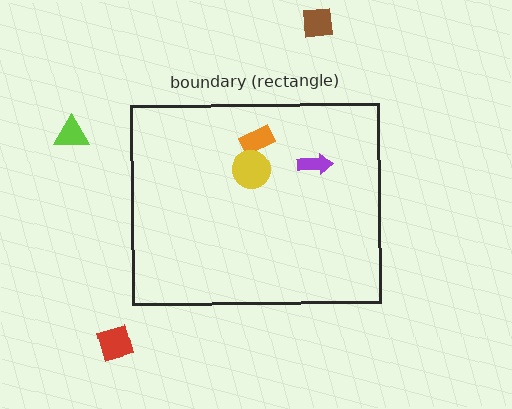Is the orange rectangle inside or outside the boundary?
Inside.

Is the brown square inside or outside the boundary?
Outside.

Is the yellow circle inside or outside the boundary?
Inside.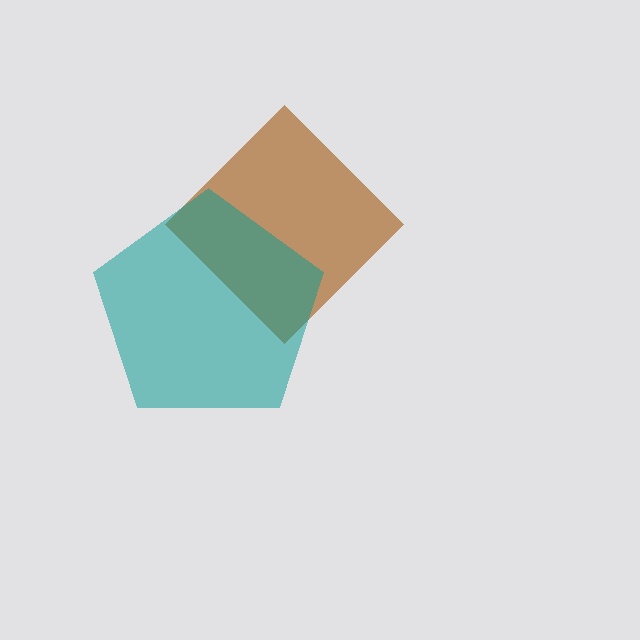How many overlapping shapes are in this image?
There are 2 overlapping shapes in the image.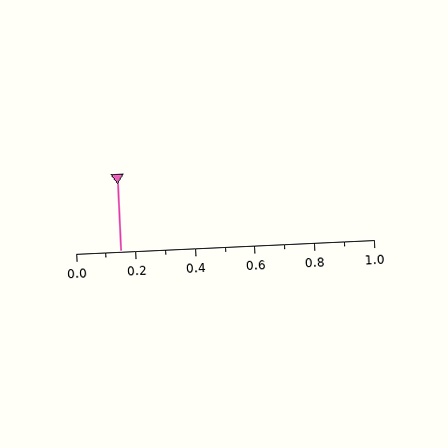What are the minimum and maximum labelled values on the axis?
The axis runs from 0.0 to 1.0.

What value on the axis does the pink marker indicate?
The marker indicates approximately 0.15.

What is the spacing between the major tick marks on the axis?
The major ticks are spaced 0.2 apart.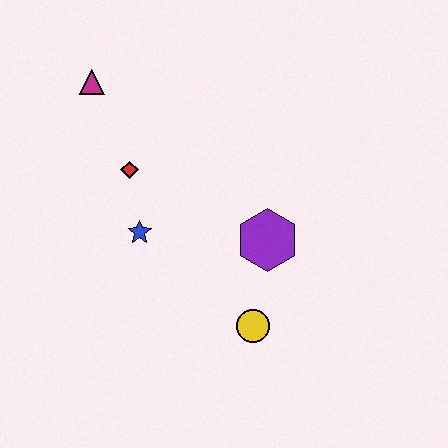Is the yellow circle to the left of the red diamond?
No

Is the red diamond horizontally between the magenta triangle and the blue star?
Yes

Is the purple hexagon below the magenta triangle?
Yes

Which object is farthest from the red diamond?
The yellow circle is farthest from the red diamond.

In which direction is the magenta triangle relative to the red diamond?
The magenta triangle is above the red diamond.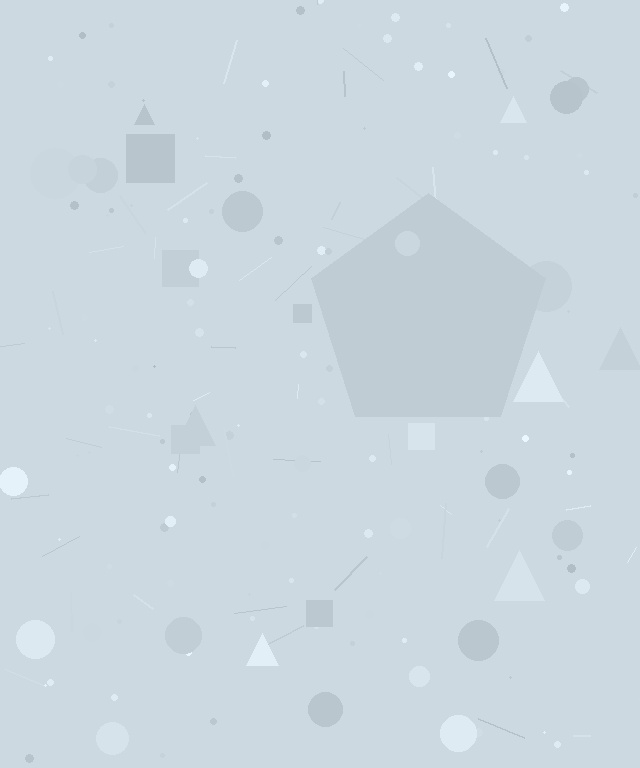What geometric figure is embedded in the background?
A pentagon is embedded in the background.